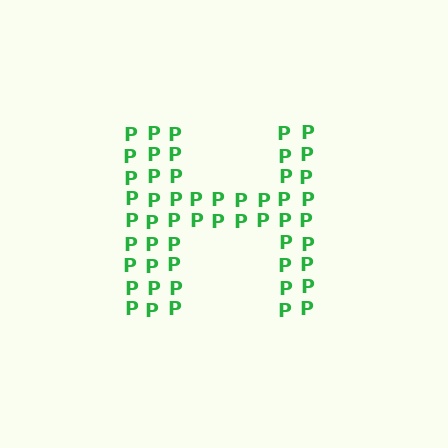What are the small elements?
The small elements are letter P's.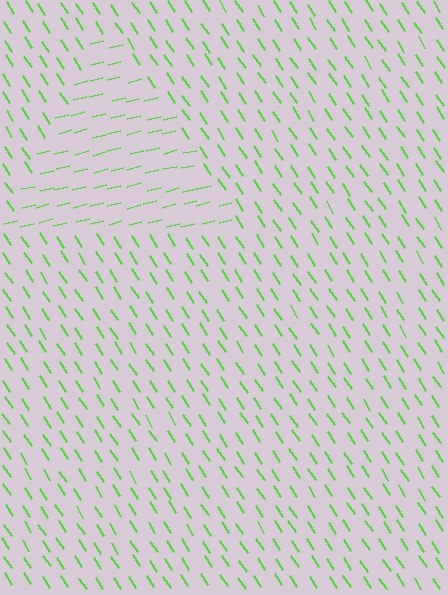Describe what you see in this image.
The image is filled with small lime line segments. A triangle region in the image has lines oriented differently from the surrounding lines, creating a visible texture boundary.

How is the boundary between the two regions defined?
The boundary is defined purely by a change in line orientation (approximately 71 degrees difference). All lines are the same color and thickness.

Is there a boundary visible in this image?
Yes, there is a texture boundary formed by a change in line orientation.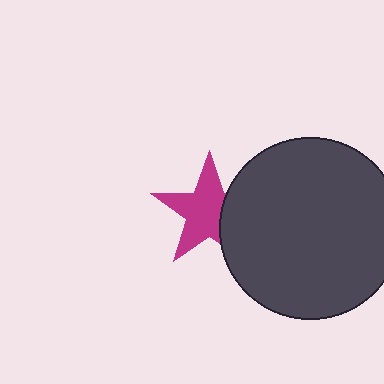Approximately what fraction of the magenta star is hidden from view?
Roughly 30% of the magenta star is hidden behind the dark gray circle.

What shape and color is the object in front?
The object in front is a dark gray circle.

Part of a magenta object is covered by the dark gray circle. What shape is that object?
It is a star.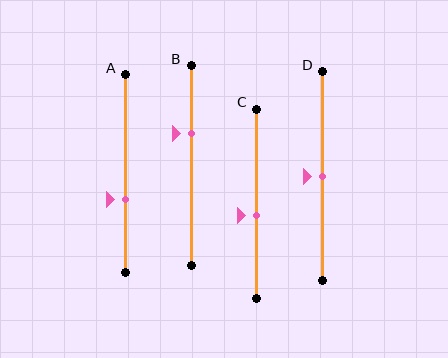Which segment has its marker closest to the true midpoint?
Segment D has its marker closest to the true midpoint.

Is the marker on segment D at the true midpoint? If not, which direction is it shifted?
Yes, the marker on segment D is at the true midpoint.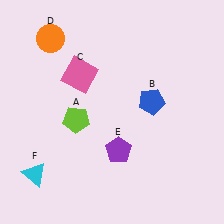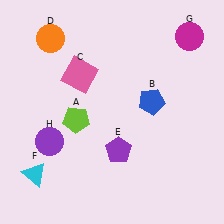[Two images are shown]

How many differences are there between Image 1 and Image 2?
There are 2 differences between the two images.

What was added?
A magenta circle (G), a purple circle (H) were added in Image 2.